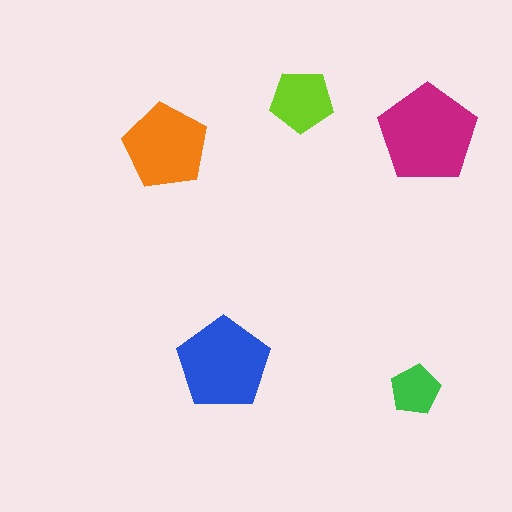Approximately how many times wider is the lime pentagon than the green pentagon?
About 1.5 times wider.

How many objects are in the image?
There are 5 objects in the image.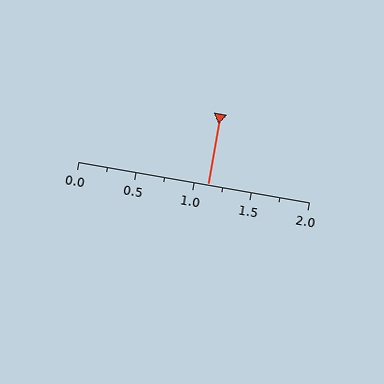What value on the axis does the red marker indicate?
The marker indicates approximately 1.12.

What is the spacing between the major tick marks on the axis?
The major ticks are spaced 0.5 apart.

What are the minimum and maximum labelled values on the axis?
The axis runs from 0.0 to 2.0.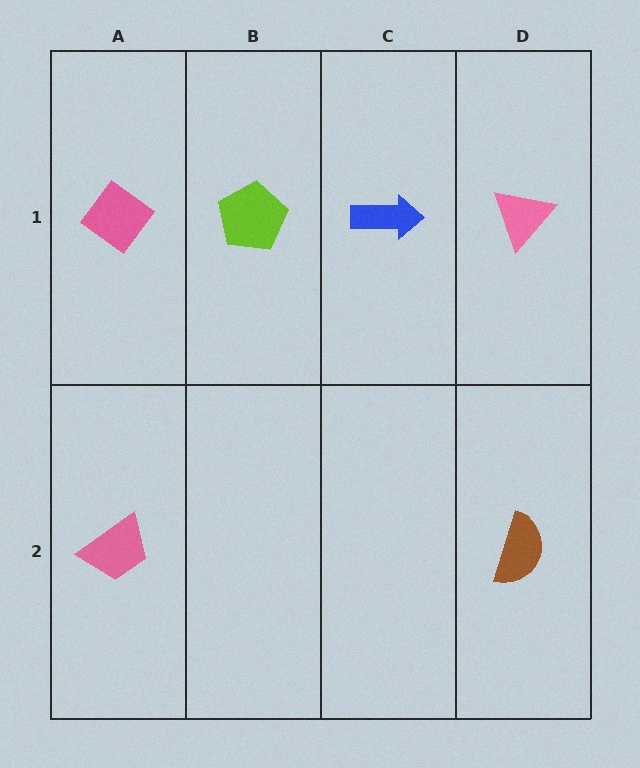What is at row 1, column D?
A pink triangle.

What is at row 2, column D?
A brown semicircle.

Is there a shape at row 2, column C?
No, that cell is empty.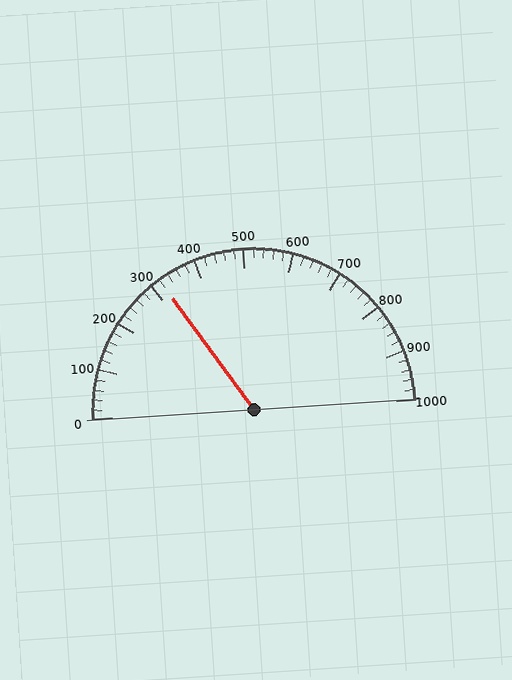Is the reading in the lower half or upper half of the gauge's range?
The reading is in the lower half of the range (0 to 1000).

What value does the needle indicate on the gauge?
The needle indicates approximately 320.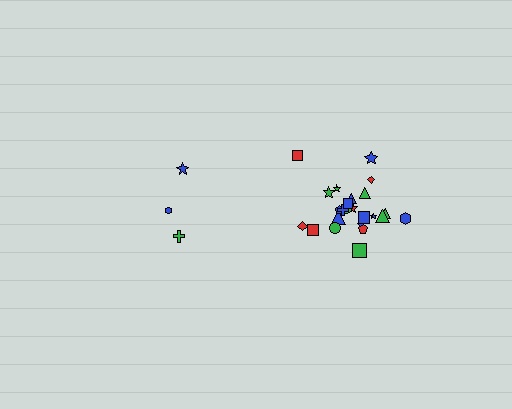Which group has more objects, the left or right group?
The right group.